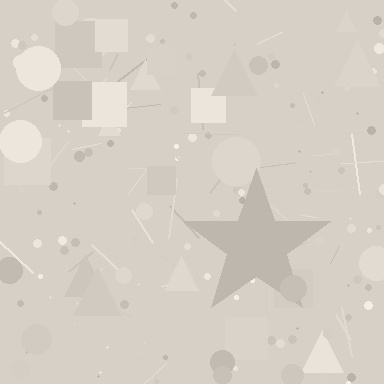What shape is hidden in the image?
A star is hidden in the image.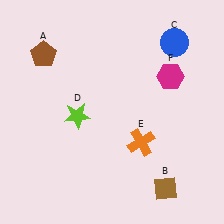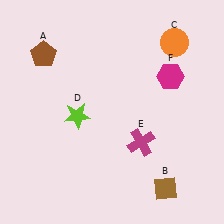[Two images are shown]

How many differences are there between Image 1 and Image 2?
There are 2 differences between the two images.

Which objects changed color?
C changed from blue to orange. E changed from orange to magenta.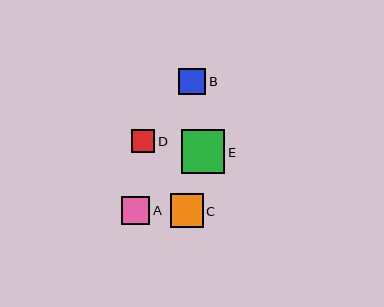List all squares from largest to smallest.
From largest to smallest: E, C, A, B, D.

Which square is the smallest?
Square D is the smallest with a size of approximately 23 pixels.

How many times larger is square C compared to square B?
Square C is approximately 1.2 times the size of square B.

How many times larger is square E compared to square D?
Square E is approximately 1.9 times the size of square D.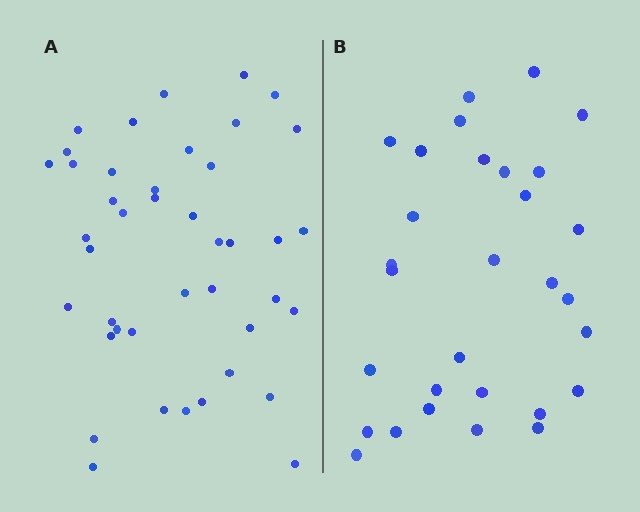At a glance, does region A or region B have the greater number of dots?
Region A (the left region) has more dots.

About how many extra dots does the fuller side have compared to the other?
Region A has roughly 12 or so more dots than region B.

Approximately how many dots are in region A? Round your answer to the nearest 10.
About 40 dots. (The exact count is 42, which rounds to 40.)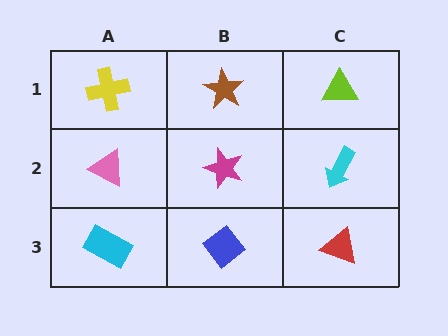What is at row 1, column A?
A yellow cross.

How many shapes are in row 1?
3 shapes.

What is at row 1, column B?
A brown star.